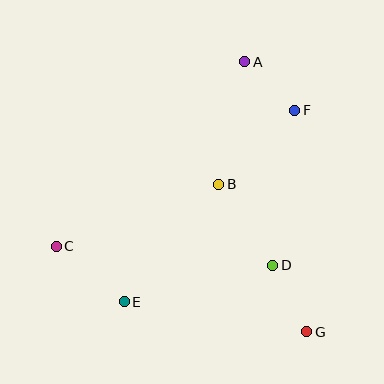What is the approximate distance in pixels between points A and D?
The distance between A and D is approximately 206 pixels.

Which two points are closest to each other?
Points A and F are closest to each other.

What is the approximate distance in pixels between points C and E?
The distance between C and E is approximately 88 pixels.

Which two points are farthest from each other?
Points A and G are farthest from each other.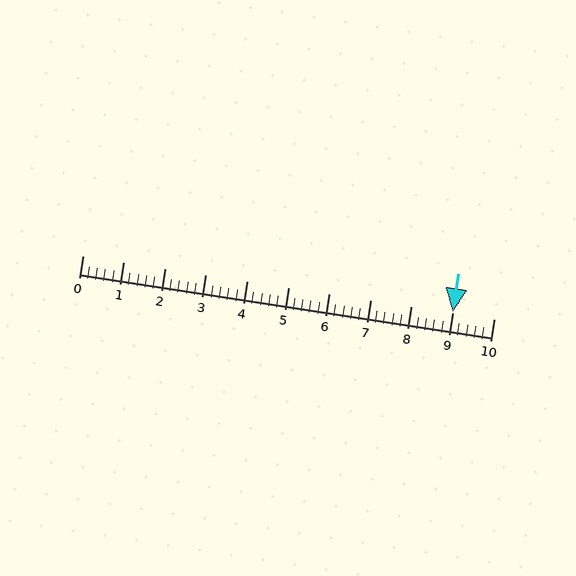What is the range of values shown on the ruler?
The ruler shows values from 0 to 10.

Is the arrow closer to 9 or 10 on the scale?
The arrow is closer to 9.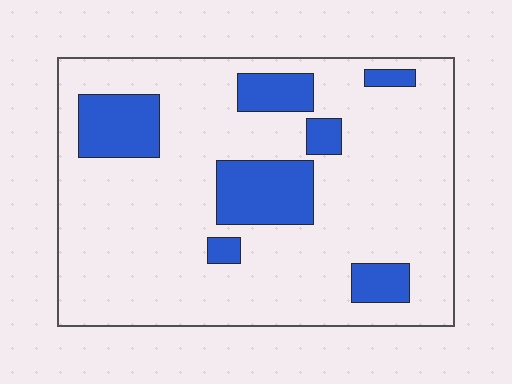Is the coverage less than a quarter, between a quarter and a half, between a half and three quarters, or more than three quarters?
Less than a quarter.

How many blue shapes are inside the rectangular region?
7.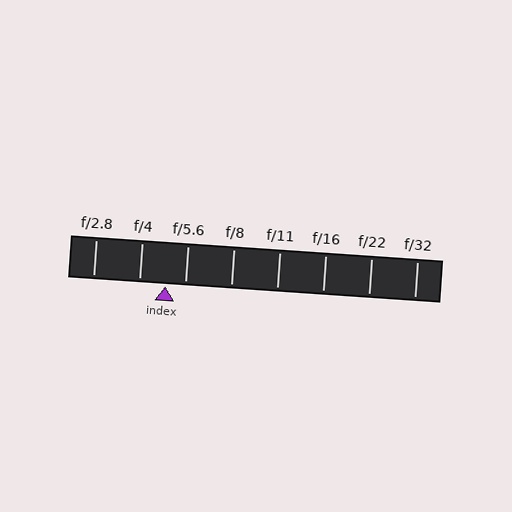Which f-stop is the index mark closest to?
The index mark is closest to f/5.6.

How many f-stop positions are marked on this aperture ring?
There are 8 f-stop positions marked.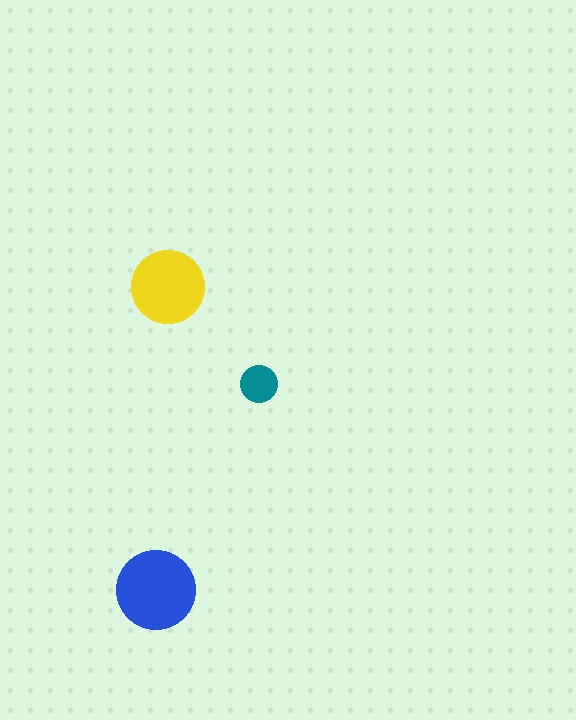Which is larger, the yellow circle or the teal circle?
The yellow one.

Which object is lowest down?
The blue circle is bottommost.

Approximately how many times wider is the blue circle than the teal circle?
About 2 times wider.